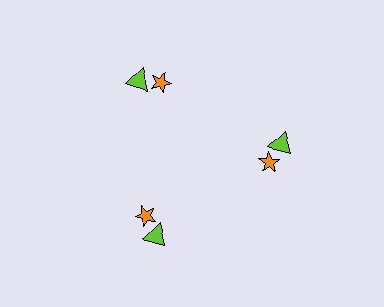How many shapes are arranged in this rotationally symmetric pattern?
There are 6 shapes, arranged in 3 groups of 2.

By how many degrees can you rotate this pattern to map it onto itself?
The pattern maps onto itself every 120 degrees of rotation.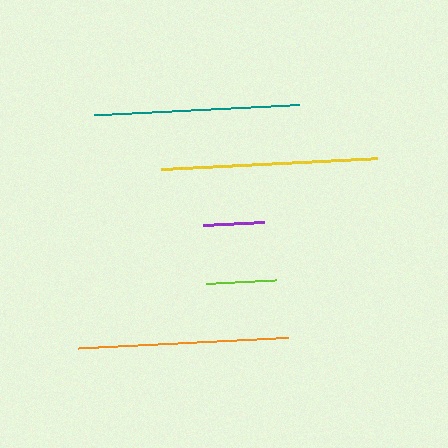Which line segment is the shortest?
The purple line is the shortest at approximately 61 pixels.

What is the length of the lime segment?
The lime segment is approximately 70 pixels long.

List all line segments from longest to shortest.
From longest to shortest: yellow, orange, teal, lime, purple.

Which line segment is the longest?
The yellow line is the longest at approximately 217 pixels.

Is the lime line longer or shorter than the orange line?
The orange line is longer than the lime line.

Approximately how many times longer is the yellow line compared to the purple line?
The yellow line is approximately 3.6 times the length of the purple line.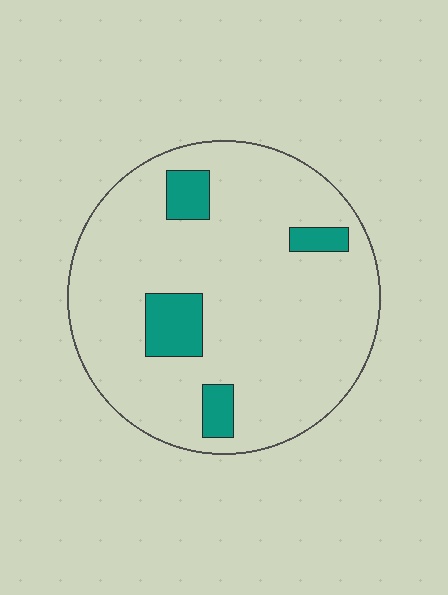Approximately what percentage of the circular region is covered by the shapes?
Approximately 10%.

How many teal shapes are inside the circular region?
4.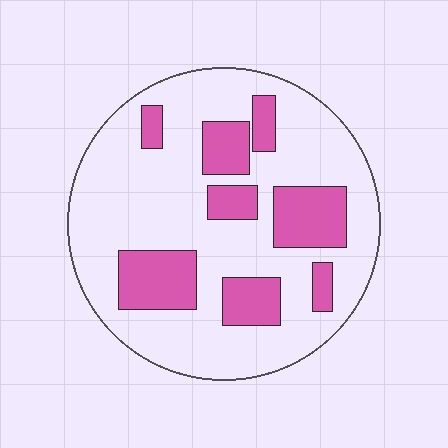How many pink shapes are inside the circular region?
8.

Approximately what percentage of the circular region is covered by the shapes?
Approximately 25%.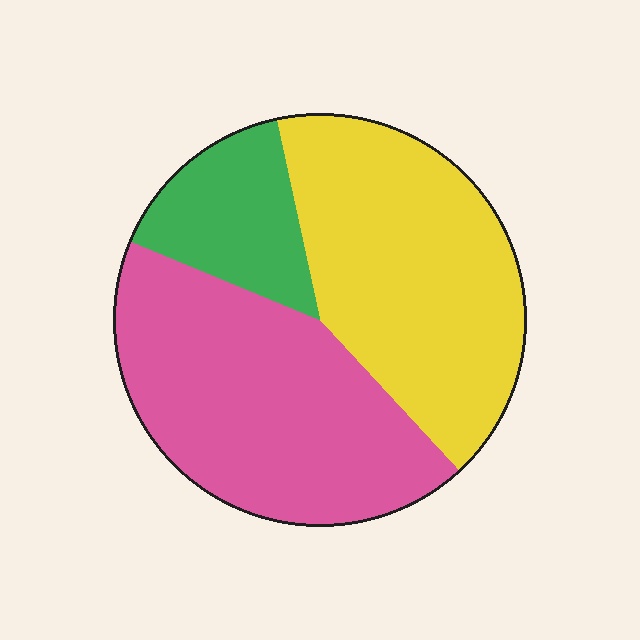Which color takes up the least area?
Green, at roughly 15%.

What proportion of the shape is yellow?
Yellow covers 41% of the shape.